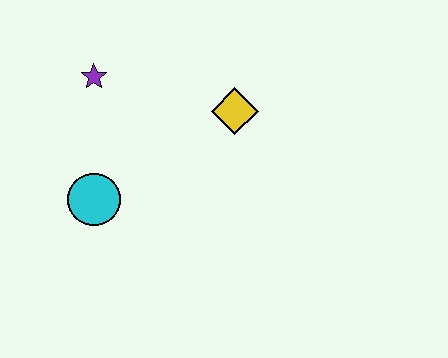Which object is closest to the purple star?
The cyan circle is closest to the purple star.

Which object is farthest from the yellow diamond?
The cyan circle is farthest from the yellow diamond.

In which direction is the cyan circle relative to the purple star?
The cyan circle is below the purple star.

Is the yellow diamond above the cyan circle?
Yes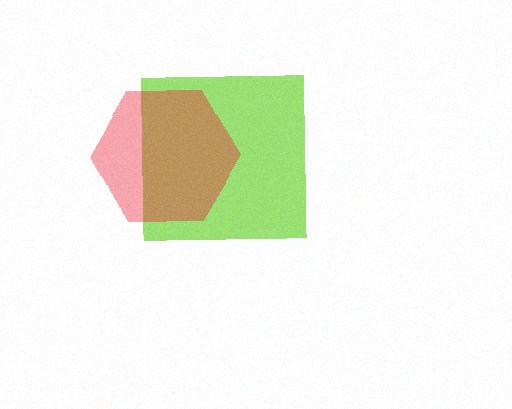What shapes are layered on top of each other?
The layered shapes are: a lime square, a red hexagon.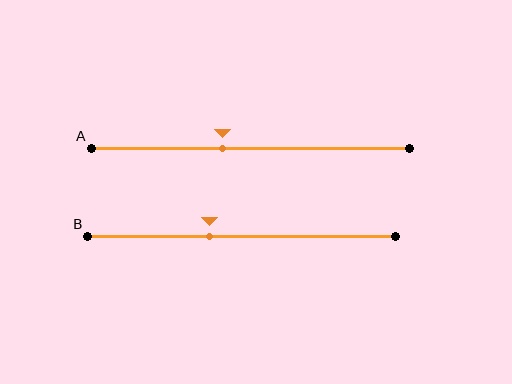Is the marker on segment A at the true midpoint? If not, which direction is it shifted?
No, the marker on segment A is shifted to the left by about 9% of the segment length.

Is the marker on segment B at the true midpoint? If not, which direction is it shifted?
No, the marker on segment B is shifted to the left by about 10% of the segment length.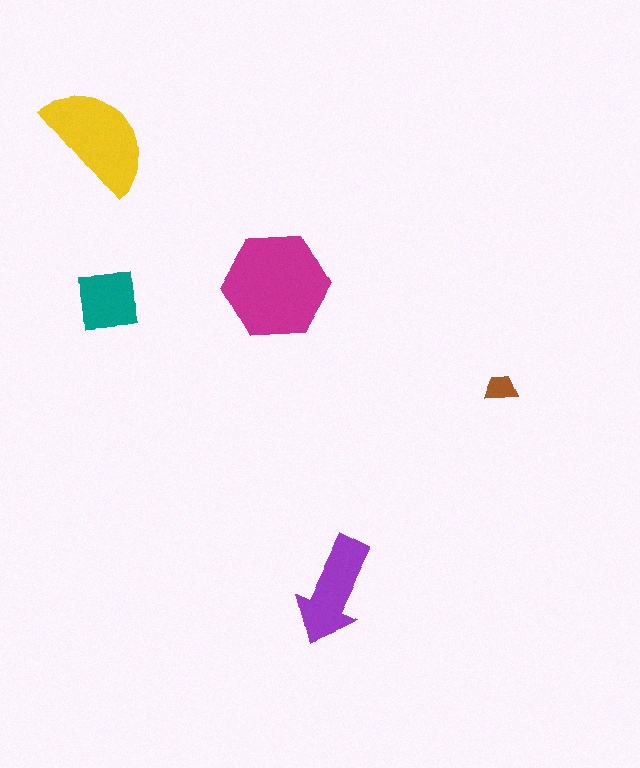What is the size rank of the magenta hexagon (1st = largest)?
1st.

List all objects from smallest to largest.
The brown trapezoid, the teal square, the purple arrow, the yellow semicircle, the magenta hexagon.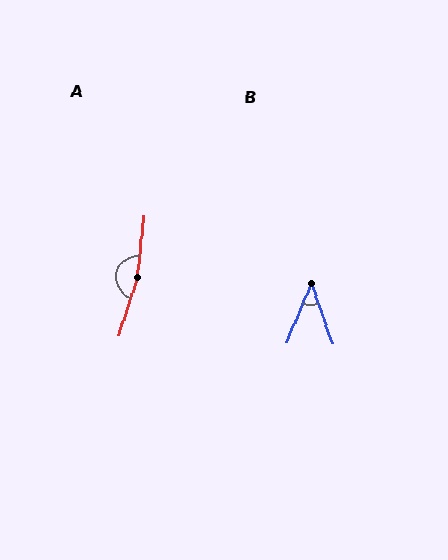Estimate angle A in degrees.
Approximately 169 degrees.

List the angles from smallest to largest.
B (42°), A (169°).